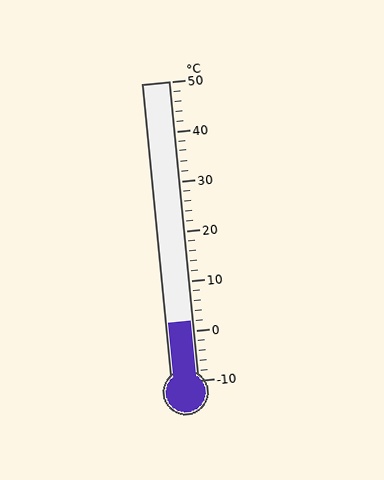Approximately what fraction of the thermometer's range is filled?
The thermometer is filled to approximately 20% of its range.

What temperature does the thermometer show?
The thermometer shows approximately 2°C.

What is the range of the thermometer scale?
The thermometer scale ranges from -10°C to 50°C.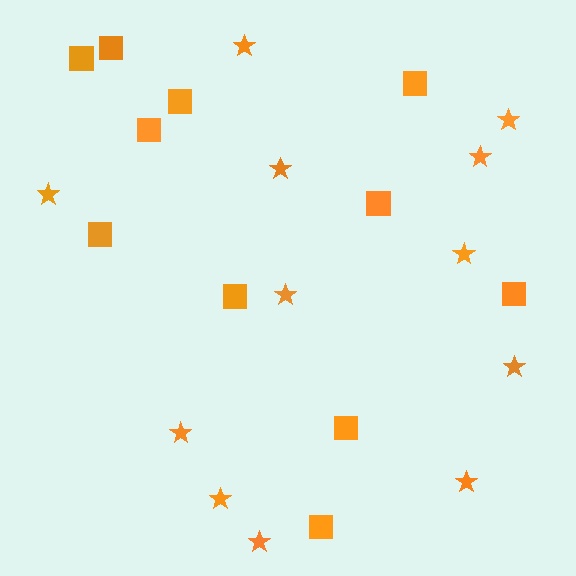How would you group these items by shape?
There are 2 groups: one group of stars (12) and one group of squares (11).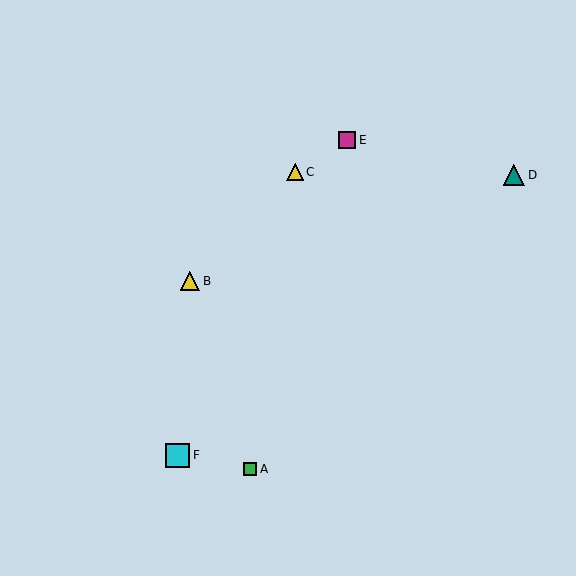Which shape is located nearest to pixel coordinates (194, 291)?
The yellow triangle (labeled B) at (190, 281) is nearest to that location.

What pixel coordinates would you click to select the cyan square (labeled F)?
Click at (178, 455) to select the cyan square F.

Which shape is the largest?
The cyan square (labeled F) is the largest.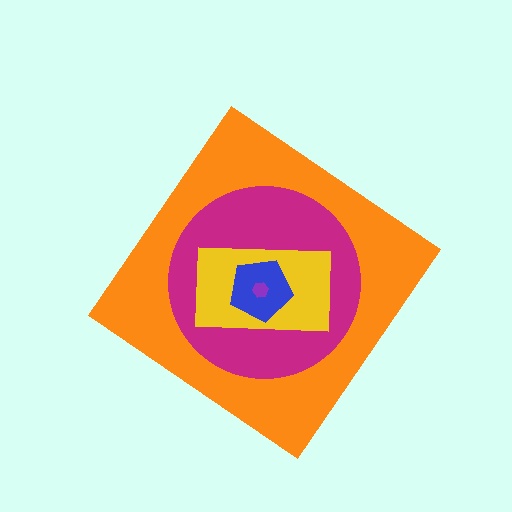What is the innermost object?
The purple hexagon.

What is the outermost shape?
The orange diamond.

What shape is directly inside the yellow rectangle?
The blue pentagon.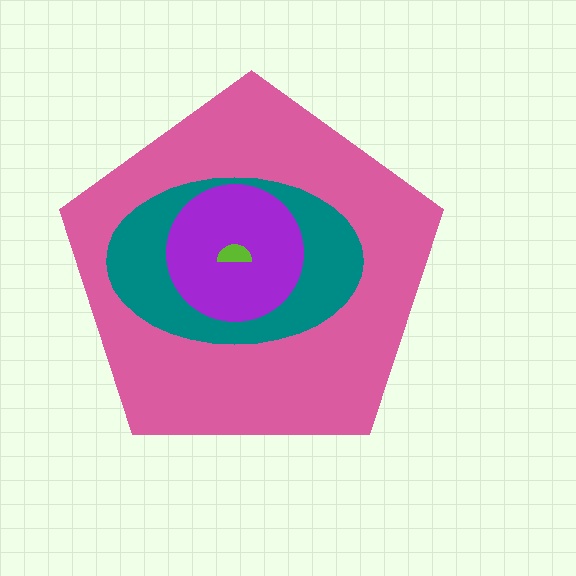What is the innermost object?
The lime semicircle.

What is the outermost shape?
The pink pentagon.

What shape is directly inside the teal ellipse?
The purple circle.